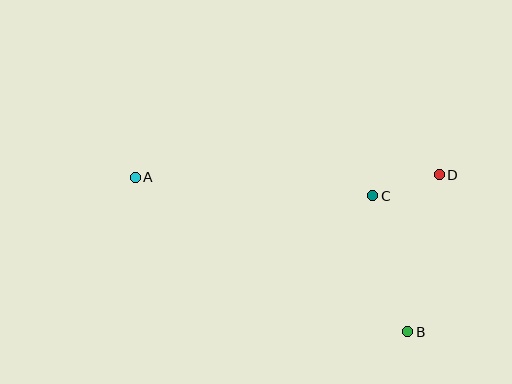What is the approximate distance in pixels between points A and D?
The distance between A and D is approximately 304 pixels.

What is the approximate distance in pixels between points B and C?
The distance between B and C is approximately 140 pixels.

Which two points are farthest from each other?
Points A and B are farthest from each other.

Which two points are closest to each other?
Points C and D are closest to each other.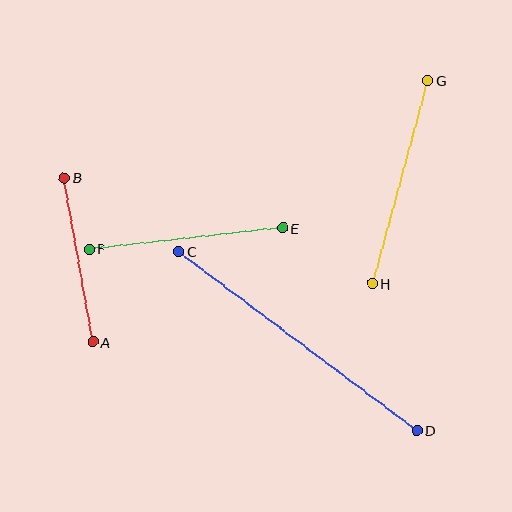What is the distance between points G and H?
The distance is approximately 210 pixels.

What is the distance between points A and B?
The distance is approximately 167 pixels.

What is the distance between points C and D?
The distance is approximately 298 pixels.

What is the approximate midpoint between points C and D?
The midpoint is at approximately (298, 341) pixels.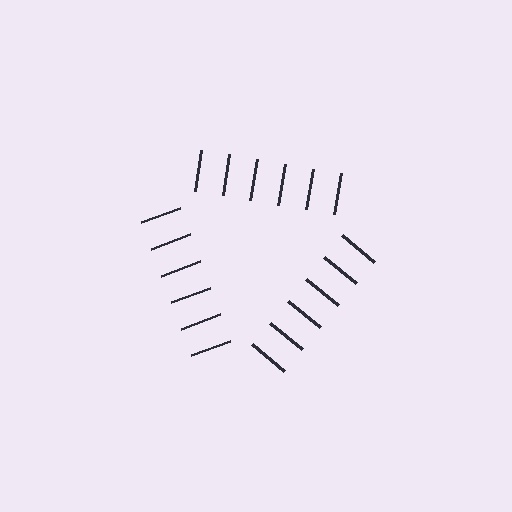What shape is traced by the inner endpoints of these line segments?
An illusory triangle — the line segments terminate on its edges but no continuous stroke is drawn.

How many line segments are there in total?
18 — 6 along each of the 3 edges.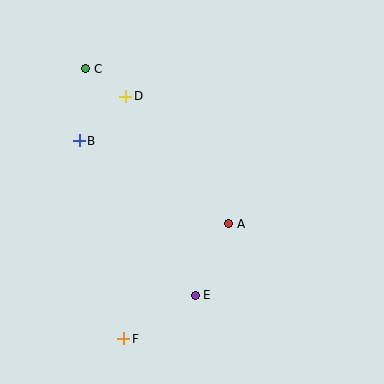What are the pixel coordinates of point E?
Point E is at (195, 295).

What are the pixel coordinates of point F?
Point F is at (124, 339).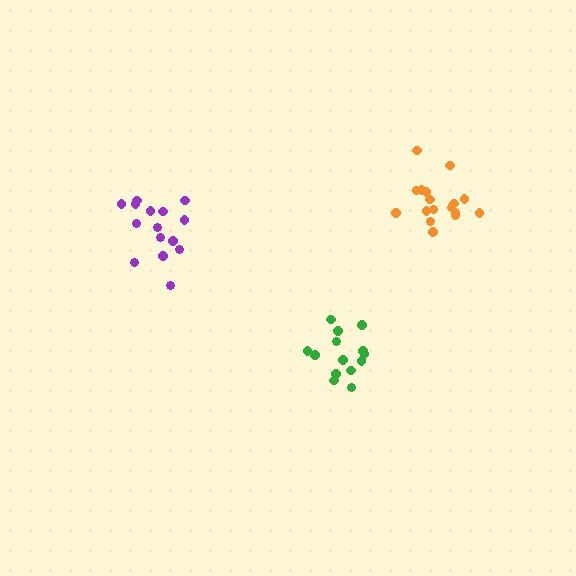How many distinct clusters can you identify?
There are 3 distinct clusters.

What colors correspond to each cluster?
The clusters are colored: purple, orange, green.